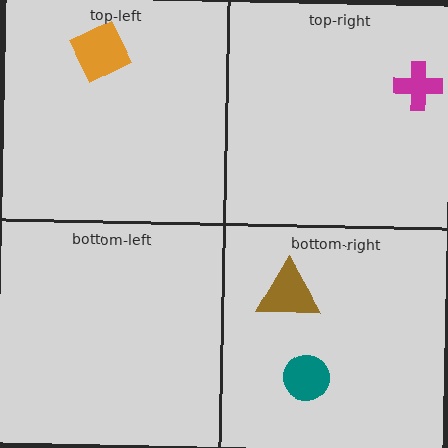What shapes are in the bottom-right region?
The brown triangle, the teal circle.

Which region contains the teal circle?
The bottom-right region.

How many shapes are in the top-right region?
1.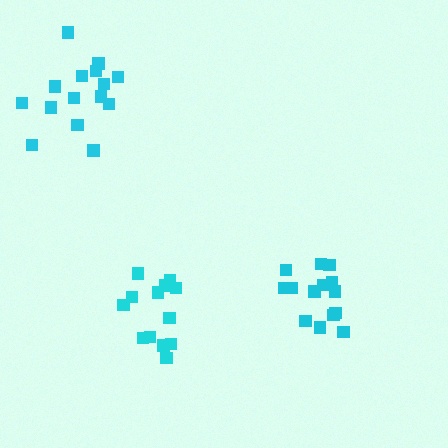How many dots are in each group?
Group 1: 13 dots, Group 2: 15 dots, Group 3: 14 dots (42 total).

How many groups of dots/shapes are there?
There are 3 groups.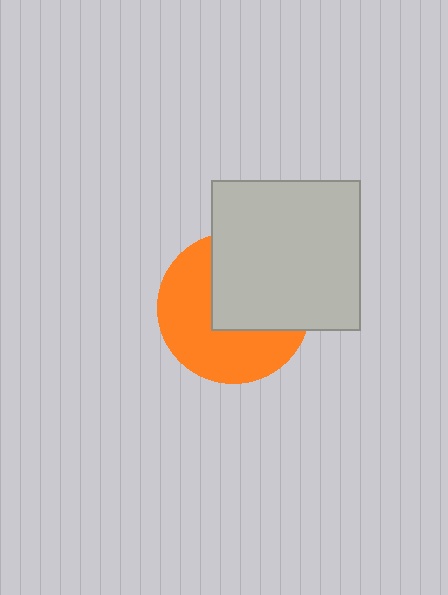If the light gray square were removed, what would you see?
You would see the complete orange circle.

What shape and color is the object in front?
The object in front is a light gray square.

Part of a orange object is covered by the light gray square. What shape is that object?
It is a circle.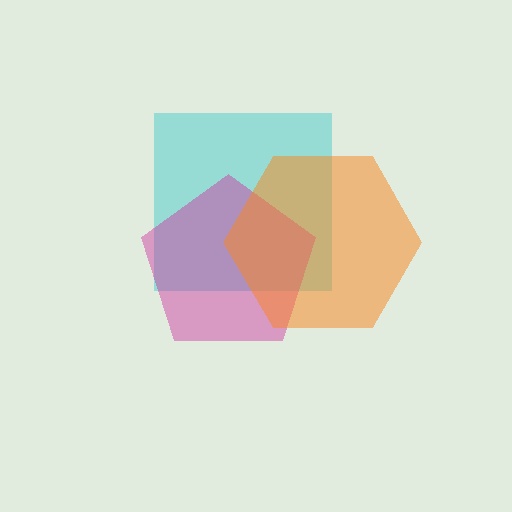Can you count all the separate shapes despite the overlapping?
Yes, there are 3 separate shapes.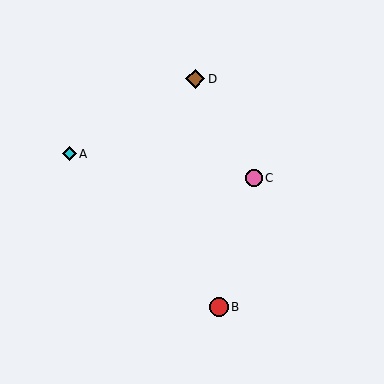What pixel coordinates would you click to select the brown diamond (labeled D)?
Click at (195, 79) to select the brown diamond D.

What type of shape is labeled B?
Shape B is a red circle.